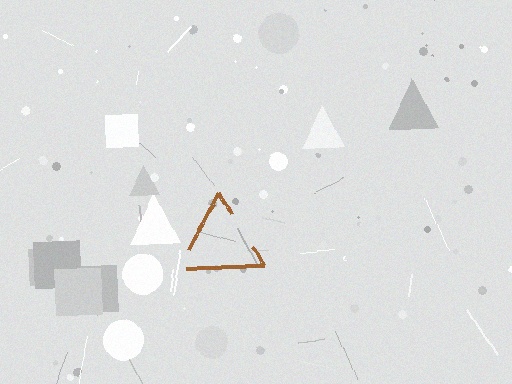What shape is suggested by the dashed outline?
The dashed outline suggests a triangle.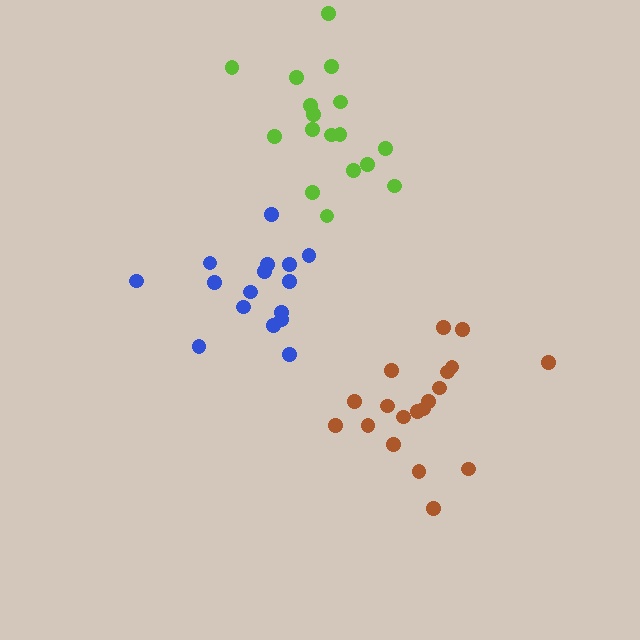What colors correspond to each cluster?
The clusters are colored: lime, blue, brown.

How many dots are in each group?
Group 1: 17 dots, Group 2: 16 dots, Group 3: 19 dots (52 total).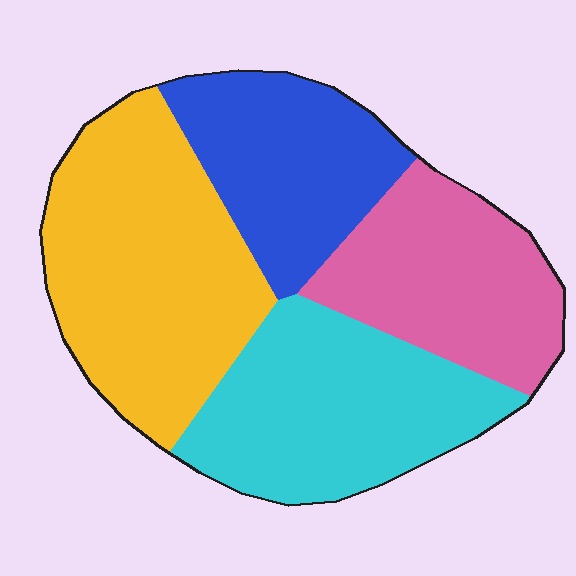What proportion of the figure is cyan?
Cyan takes up between a sixth and a third of the figure.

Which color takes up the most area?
Yellow, at roughly 30%.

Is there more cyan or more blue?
Cyan.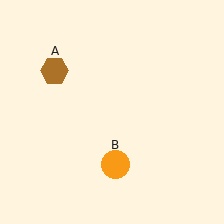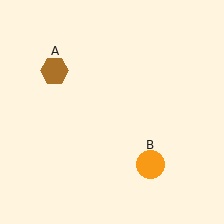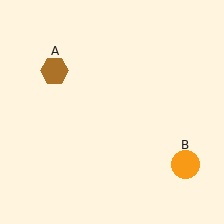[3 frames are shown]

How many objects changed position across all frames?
1 object changed position: orange circle (object B).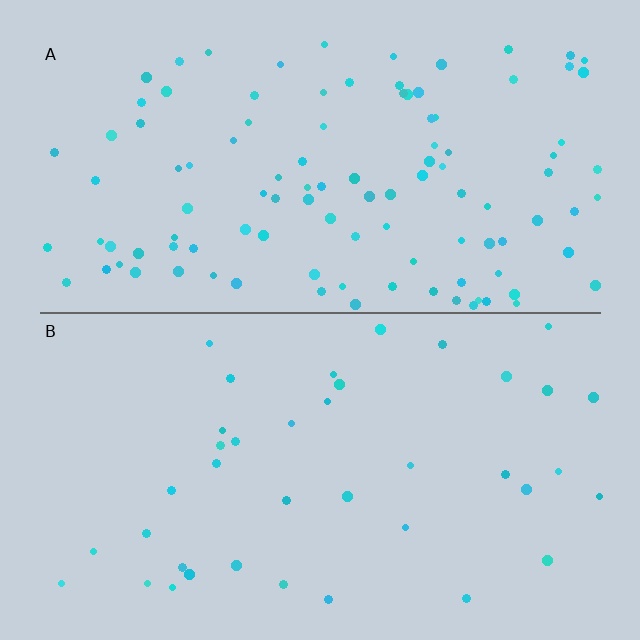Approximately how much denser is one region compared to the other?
Approximately 2.8× — region A over region B.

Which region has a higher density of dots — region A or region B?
A (the top).